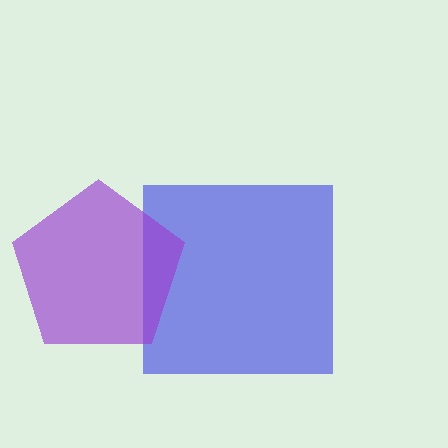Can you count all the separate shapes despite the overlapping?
Yes, there are 2 separate shapes.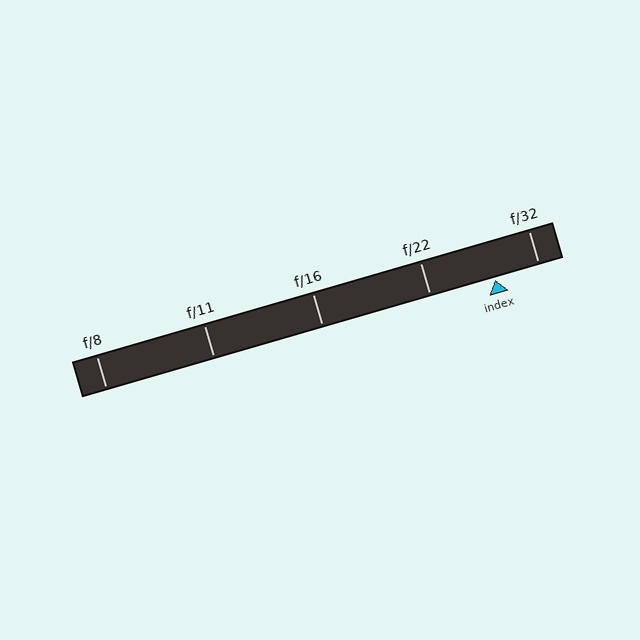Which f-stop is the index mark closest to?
The index mark is closest to f/32.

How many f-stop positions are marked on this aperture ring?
There are 5 f-stop positions marked.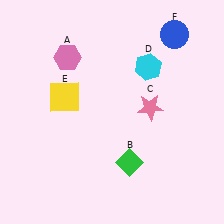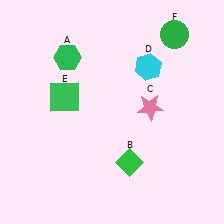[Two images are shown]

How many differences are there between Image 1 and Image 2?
There are 3 differences between the two images.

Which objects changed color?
A changed from pink to green. E changed from yellow to green. F changed from blue to green.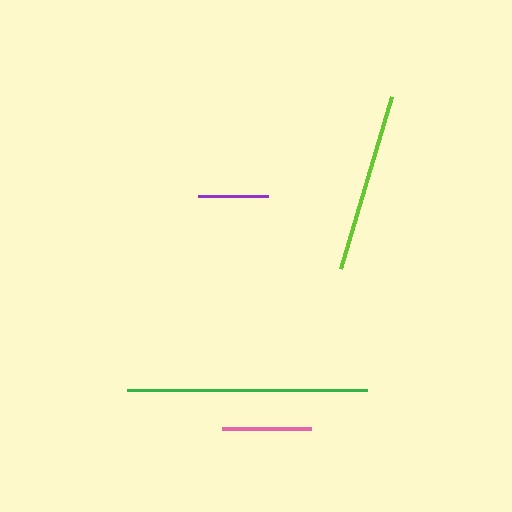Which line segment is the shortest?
The purple line is the shortest at approximately 71 pixels.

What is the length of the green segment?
The green segment is approximately 240 pixels long.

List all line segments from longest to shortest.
From longest to shortest: green, lime, pink, purple.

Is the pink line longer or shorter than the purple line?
The pink line is longer than the purple line.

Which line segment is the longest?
The green line is the longest at approximately 240 pixels.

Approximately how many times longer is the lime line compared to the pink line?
The lime line is approximately 2.0 times the length of the pink line.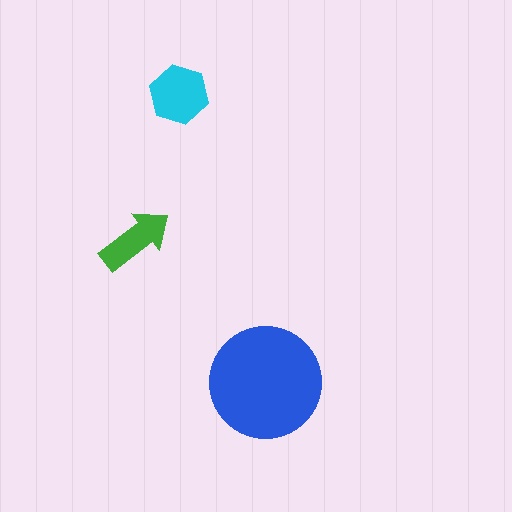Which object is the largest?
The blue circle.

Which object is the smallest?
The green arrow.